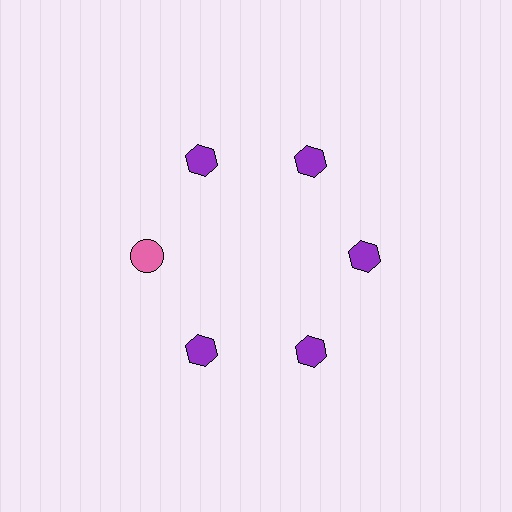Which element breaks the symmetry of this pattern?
The pink circle at roughly the 9 o'clock position breaks the symmetry. All other shapes are purple hexagons.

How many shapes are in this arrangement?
There are 6 shapes arranged in a ring pattern.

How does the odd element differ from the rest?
It differs in both color (pink instead of purple) and shape (circle instead of hexagon).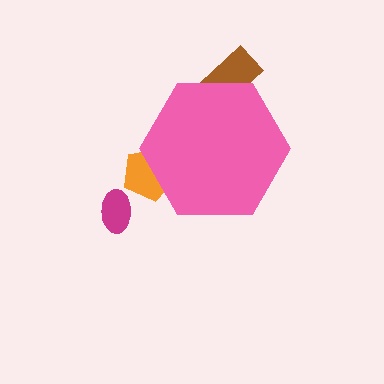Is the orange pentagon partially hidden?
Yes, the orange pentagon is partially hidden behind the pink hexagon.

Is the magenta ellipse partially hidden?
No, the magenta ellipse is fully visible.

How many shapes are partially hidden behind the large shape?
2 shapes are partially hidden.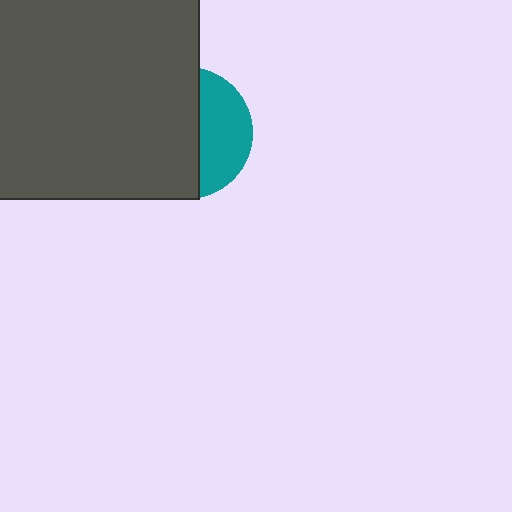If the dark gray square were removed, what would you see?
You would see the complete teal circle.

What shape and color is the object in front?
The object in front is a dark gray square.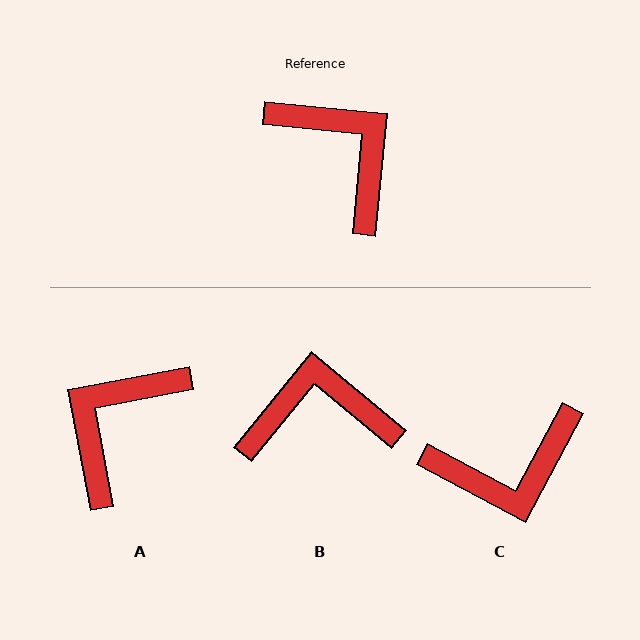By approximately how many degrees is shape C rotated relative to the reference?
Approximately 113 degrees clockwise.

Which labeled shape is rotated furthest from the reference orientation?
C, about 113 degrees away.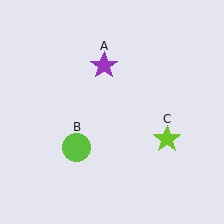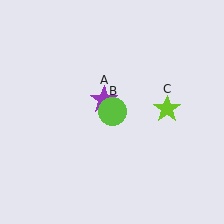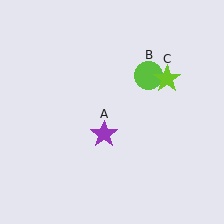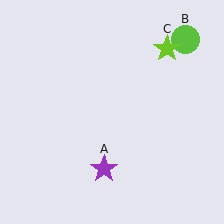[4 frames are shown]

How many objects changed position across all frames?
3 objects changed position: purple star (object A), lime circle (object B), lime star (object C).